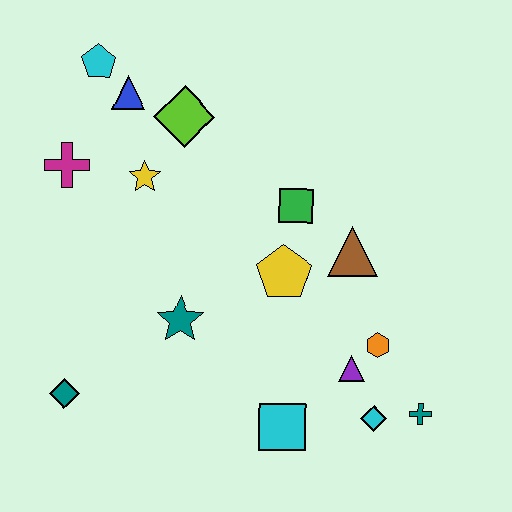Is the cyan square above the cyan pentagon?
No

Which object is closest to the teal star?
The yellow pentagon is closest to the teal star.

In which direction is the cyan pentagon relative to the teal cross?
The cyan pentagon is above the teal cross.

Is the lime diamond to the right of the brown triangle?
No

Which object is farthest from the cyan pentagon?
The teal cross is farthest from the cyan pentagon.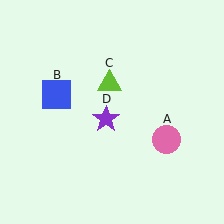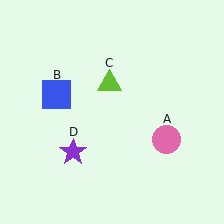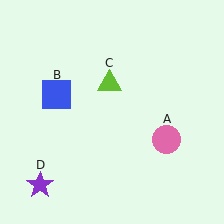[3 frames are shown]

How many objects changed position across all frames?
1 object changed position: purple star (object D).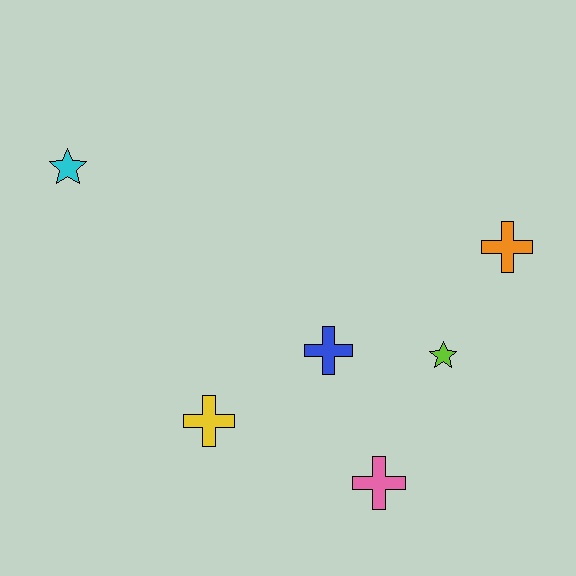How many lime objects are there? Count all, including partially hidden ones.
There is 1 lime object.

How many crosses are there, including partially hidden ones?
There are 4 crosses.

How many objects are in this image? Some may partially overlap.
There are 6 objects.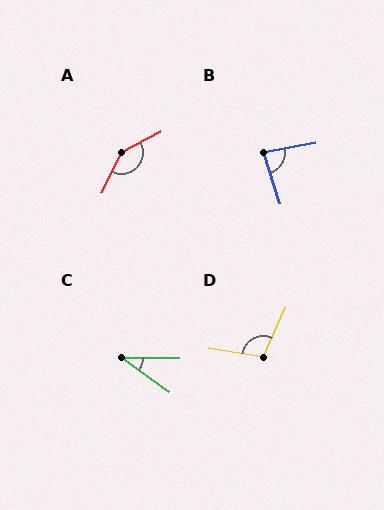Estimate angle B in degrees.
Approximately 83 degrees.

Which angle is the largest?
A, at approximately 143 degrees.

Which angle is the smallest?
C, at approximately 37 degrees.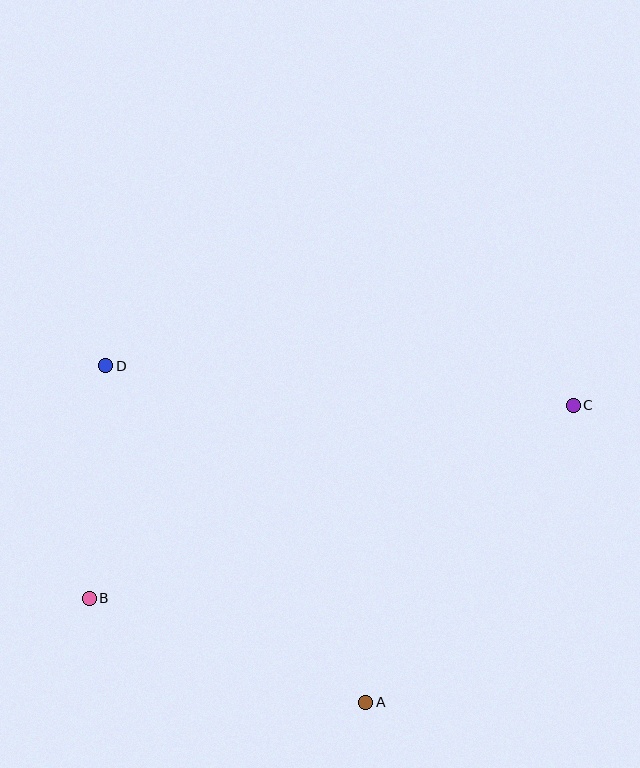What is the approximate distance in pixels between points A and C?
The distance between A and C is approximately 362 pixels.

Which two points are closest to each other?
Points B and D are closest to each other.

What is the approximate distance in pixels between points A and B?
The distance between A and B is approximately 296 pixels.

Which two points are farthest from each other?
Points B and C are farthest from each other.